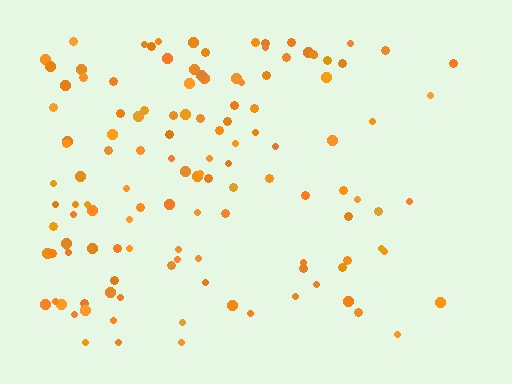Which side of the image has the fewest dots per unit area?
The right.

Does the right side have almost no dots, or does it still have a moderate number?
Still a moderate number, just noticeably fewer than the left.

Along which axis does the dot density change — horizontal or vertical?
Horizontal.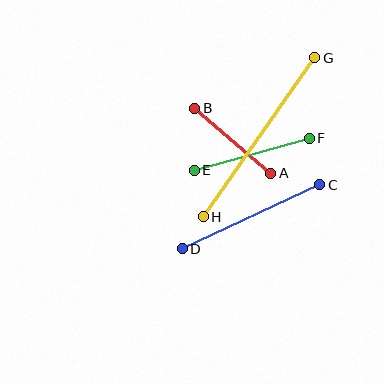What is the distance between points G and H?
The distance is approximately 195 pixels.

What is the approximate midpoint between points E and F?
The midpoint is at approximately (252, 154) pixels.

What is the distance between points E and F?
The distance is approximately 119 pixels.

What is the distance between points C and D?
The distance is approximately 151 pixels.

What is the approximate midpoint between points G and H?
The midpoint is at approximately (259, 137) pixels.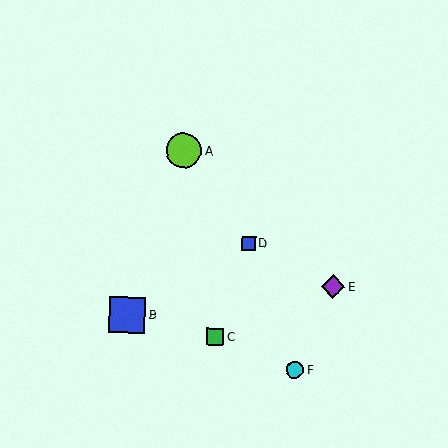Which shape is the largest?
The blue square (labeled B) is the largest.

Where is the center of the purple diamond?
The center of the purple diamond is at (333, 286).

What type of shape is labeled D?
Shape D is a blue square.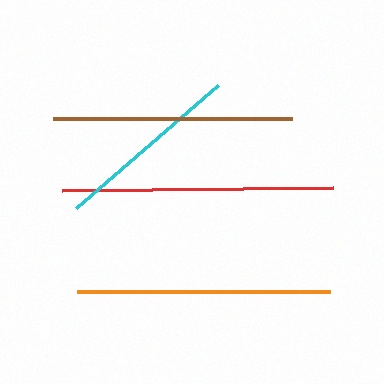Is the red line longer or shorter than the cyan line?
The red line is longer than the cyan line.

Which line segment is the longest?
The red line is the longest at approximately 271 pixels.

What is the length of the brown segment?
The brown segment is approximately 239 pixels long.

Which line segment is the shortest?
The cyan line is the shortest at approximately 189 pixels.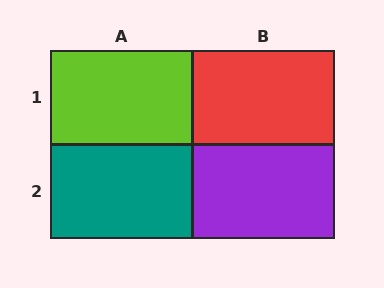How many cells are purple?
1 cell is purple.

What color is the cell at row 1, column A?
Lime.